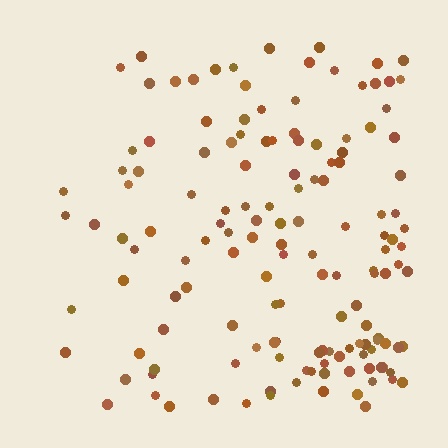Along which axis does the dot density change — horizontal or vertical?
Horizontal.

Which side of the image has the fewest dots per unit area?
The left.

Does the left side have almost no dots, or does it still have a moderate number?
Still a moderate number, just noticeably fewer than the right.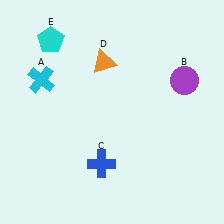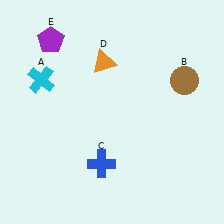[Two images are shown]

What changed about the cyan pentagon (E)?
In Image 1, E is cyan. In Image 2, it changed to purple.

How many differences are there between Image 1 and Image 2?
There are 2 differences between the two images.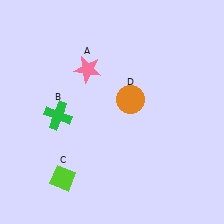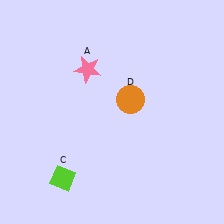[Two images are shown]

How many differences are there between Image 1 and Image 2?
There is 1 difference between the two images.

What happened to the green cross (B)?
The green cross (B) was removed in Image 2. It was in the bottom-left area of Image 1.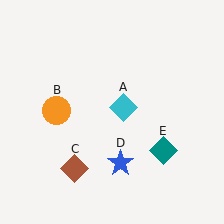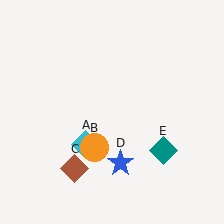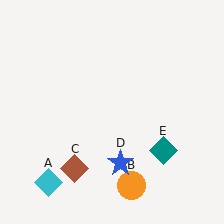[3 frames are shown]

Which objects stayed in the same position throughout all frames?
Brown diamond (object C) and blue star (object D) and teal diamond (object E) remained stationary.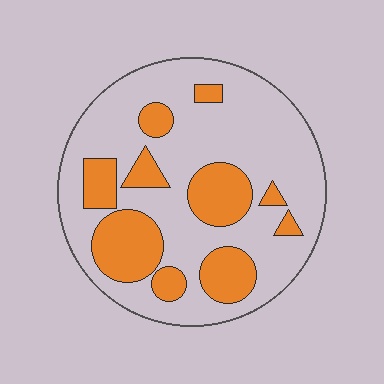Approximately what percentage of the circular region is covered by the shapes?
Approximately 30%.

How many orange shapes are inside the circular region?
10.